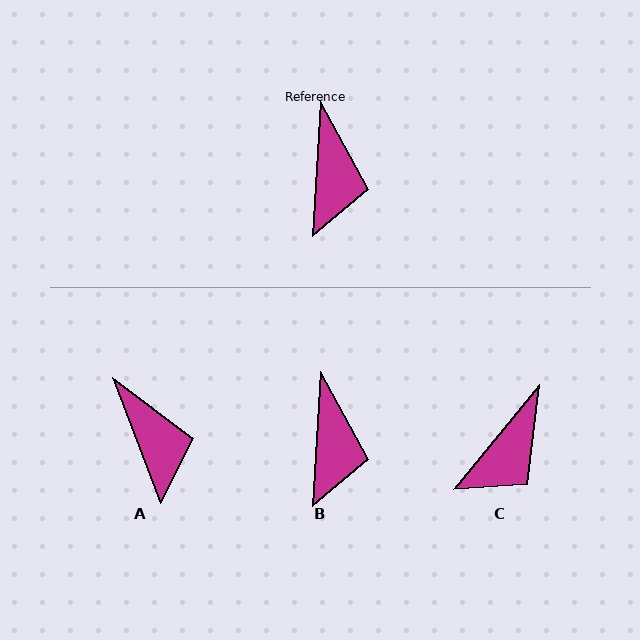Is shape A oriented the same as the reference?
No, it is off by about 24 degrees.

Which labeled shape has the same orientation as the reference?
B.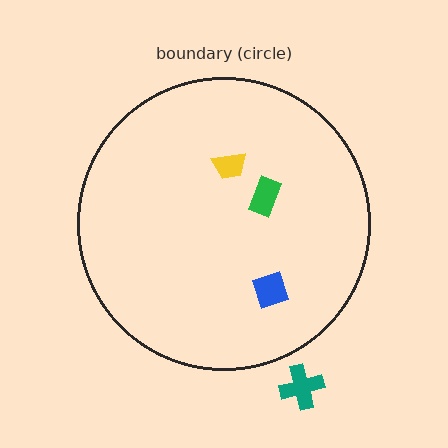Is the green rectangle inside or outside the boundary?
Inside.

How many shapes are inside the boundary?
3 inside, 1 outside.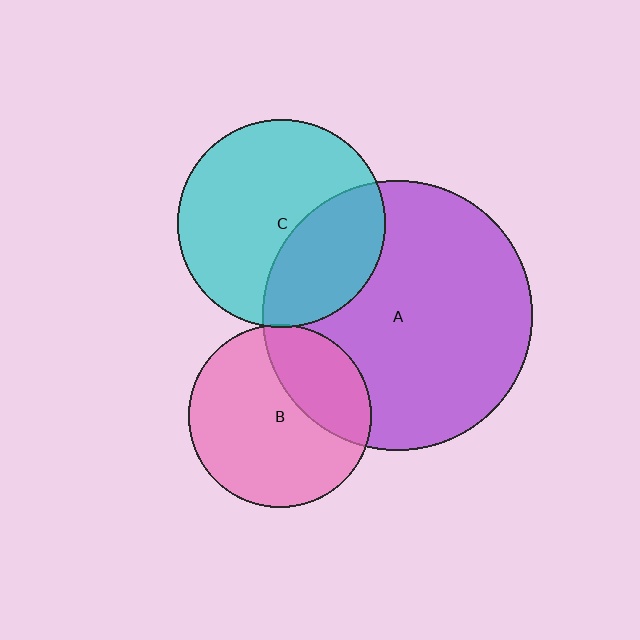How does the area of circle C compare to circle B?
Approximately 1.3 times.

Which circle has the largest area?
Circle A (purple).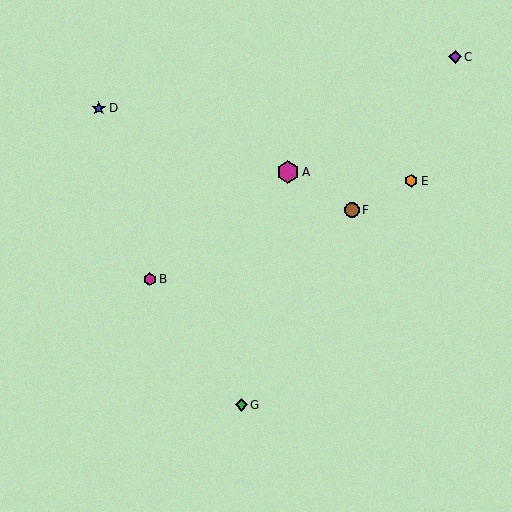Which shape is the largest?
The magenta hexagon (labeled A) is the largest.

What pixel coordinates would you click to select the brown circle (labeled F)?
Click at (352, 210) to select the brown circle F.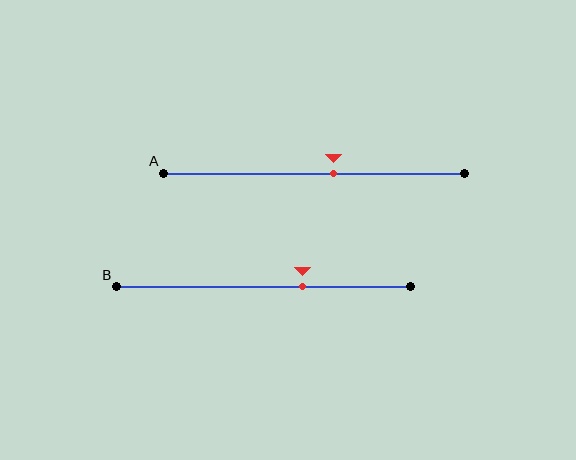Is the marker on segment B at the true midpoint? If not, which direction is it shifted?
No, the marker on segment B is shifted to the right by about 13% of the segment length.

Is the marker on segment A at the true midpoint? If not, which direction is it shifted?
No, the marker on segment A is shifted to the right by about 7% of the segment length.